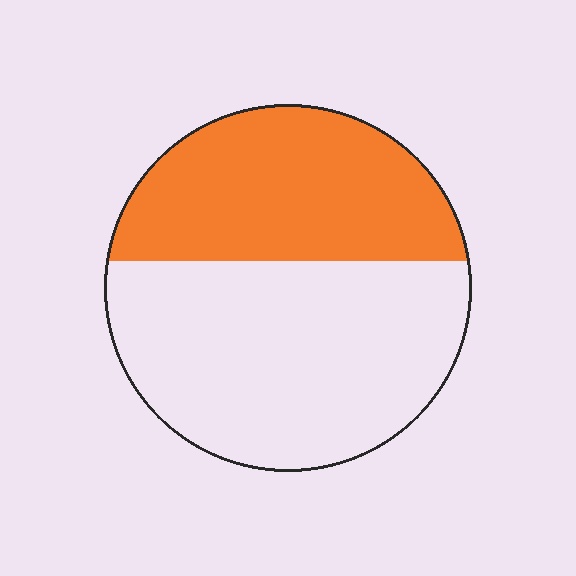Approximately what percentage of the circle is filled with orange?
Approximately 40%.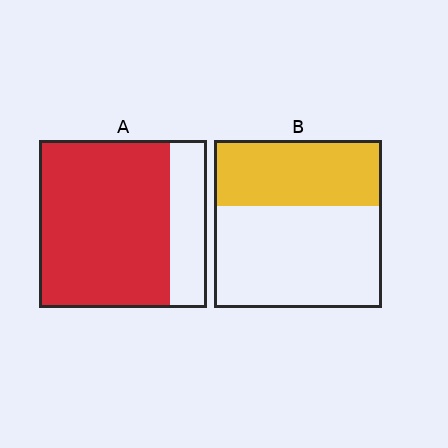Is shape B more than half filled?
No.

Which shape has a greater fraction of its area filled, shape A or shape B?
Shape A.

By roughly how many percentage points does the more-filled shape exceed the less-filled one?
By roughly 40 percentage points (A over B).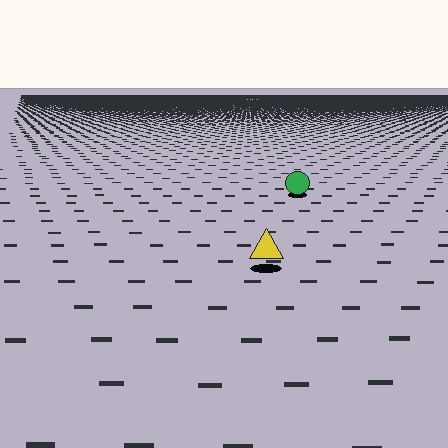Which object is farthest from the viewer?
The green circle is farthest from the viewer. It appears smaller and the ground texture around it is denser.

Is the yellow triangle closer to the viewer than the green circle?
Yes. The yellow triangle is closer — you can tell from the texture gradient: the ground texture is coarser near it.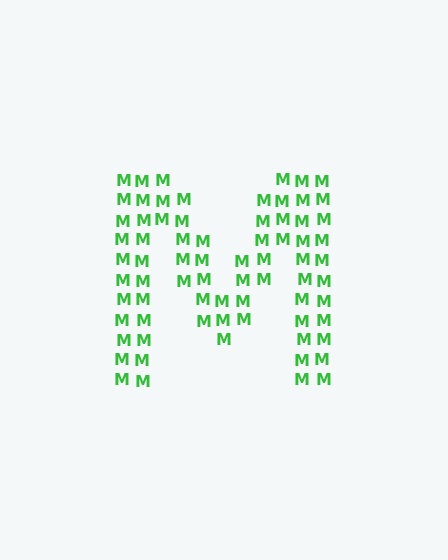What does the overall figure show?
The overall figure shows the letter M.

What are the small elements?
The small elements are letter M's.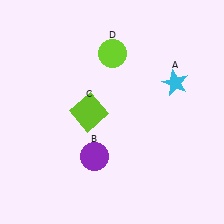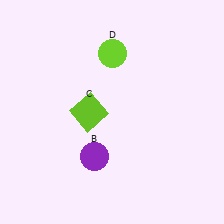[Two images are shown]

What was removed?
The cyan star (A) was removed in Image 2.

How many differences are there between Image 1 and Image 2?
There is 1 difference between the two images.